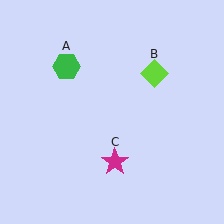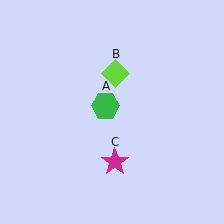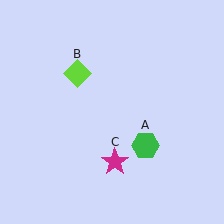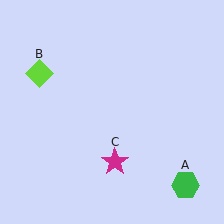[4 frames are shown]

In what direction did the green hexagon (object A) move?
The green hexagon (object A) moved down and to the right.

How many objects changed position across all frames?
2 objects changed position: green hexagon (object A), lime diamond (object B).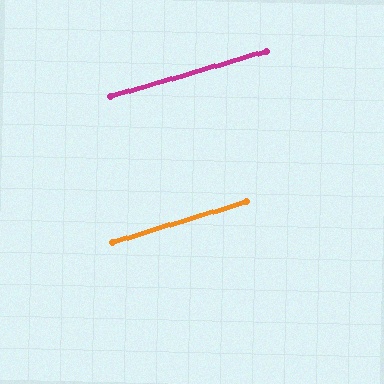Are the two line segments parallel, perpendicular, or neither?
Parallel — their directions differ by only 0.3°.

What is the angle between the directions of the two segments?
Approximately 0 degrees.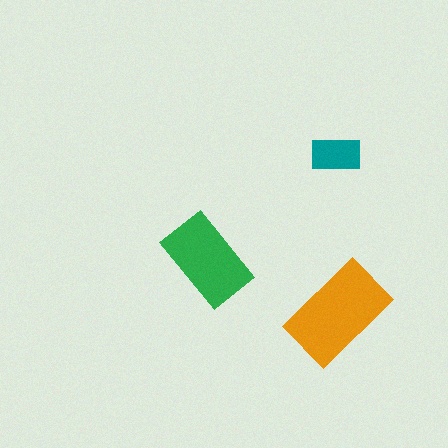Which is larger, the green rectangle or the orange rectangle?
The orange one.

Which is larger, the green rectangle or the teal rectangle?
The green one.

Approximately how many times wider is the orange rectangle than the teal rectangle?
About 2 times wider.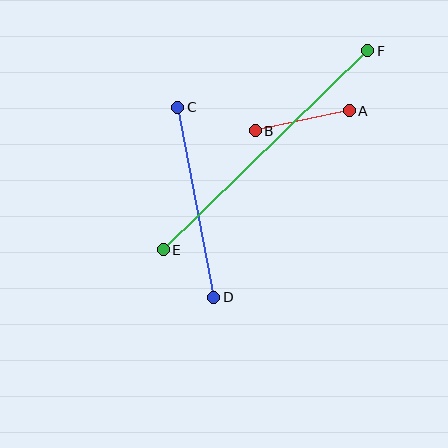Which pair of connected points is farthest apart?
Points E and F are farthest apart.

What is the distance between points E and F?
The distance is approximately 285 pixels.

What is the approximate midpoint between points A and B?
The midpoint is at approximately (302, 121) pixels.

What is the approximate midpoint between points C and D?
The midpoint is at approximately (196, 202) pixels.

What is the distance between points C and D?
The distance is approximately 193 pixels.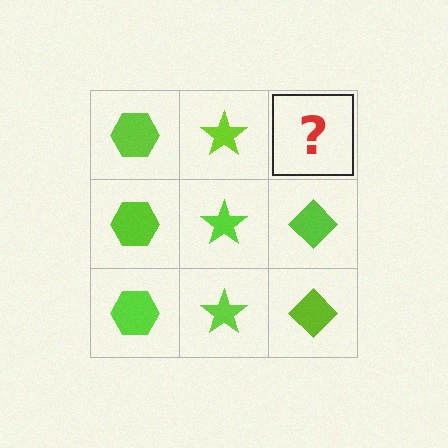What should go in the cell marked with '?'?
The missing cell should contain a lime diamond.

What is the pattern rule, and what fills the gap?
The rule is that each column has a consistent shape. The gap should be filled with a lime diamond.